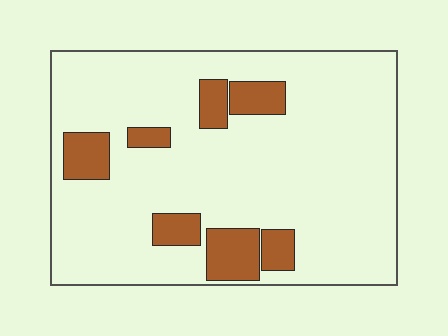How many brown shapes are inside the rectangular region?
7.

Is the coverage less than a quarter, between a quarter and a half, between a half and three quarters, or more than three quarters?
Less than a quarter.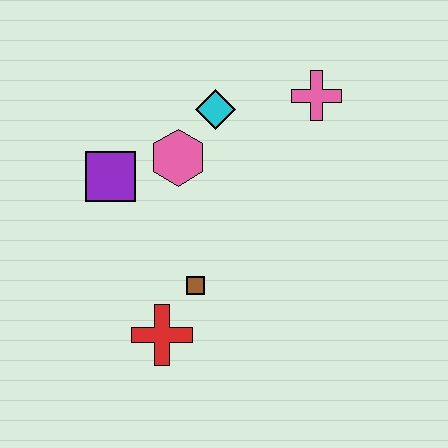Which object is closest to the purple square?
The pink hexagon is closest to the purple square.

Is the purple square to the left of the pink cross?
Yes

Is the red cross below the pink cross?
Yes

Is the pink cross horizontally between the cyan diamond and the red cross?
No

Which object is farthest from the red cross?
The pink cross is farthest from the red cross.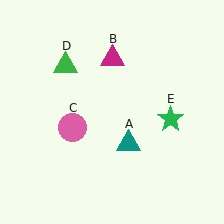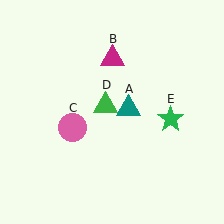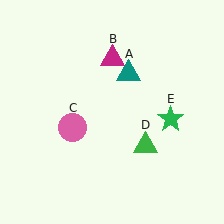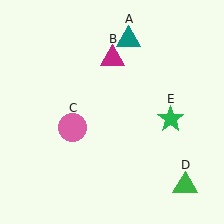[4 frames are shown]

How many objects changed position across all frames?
2 objects changed position: teal triangle (object A), green triangle (object D).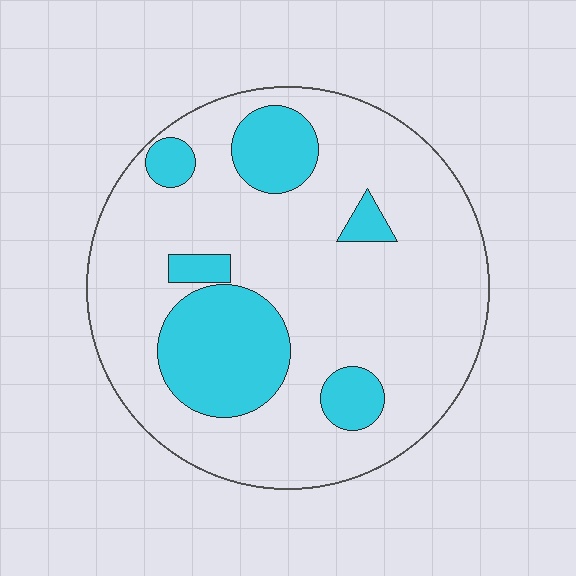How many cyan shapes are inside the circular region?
6.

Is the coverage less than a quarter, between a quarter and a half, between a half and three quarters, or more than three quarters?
Less than a quarter.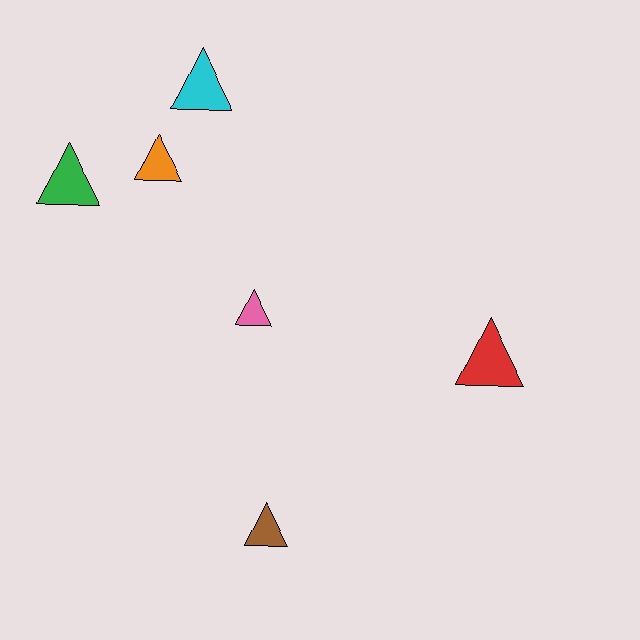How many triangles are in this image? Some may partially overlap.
There are 6 triangles.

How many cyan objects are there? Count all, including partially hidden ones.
There is 1 cyan object.